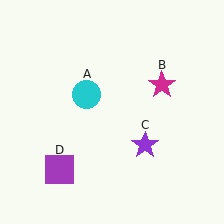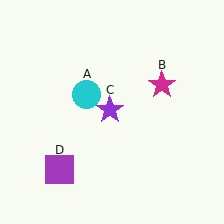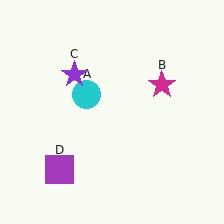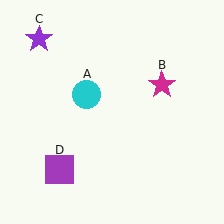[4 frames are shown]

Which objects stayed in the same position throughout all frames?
Cyan circle (object A) and magenta star (object B) and purple square (object D) remained stationary.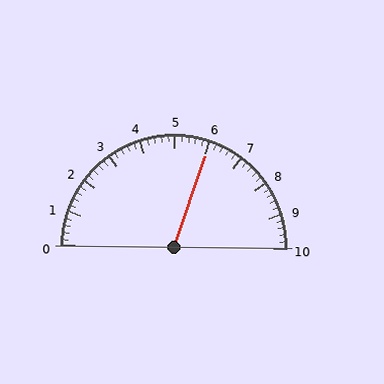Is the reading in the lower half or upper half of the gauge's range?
The reading is in the upper half of the range (0 to 10).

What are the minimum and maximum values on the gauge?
The gauge ranges from 0 to 10.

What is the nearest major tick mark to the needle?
The nearest major tick mark is 6.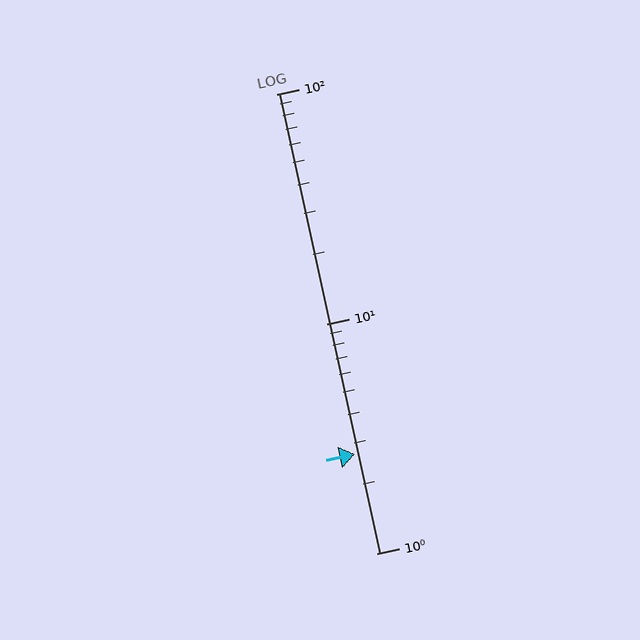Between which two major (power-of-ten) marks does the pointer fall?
The pointer is between 1 and 10.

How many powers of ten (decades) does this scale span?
The scale spans 2 decades, from 1 to 100.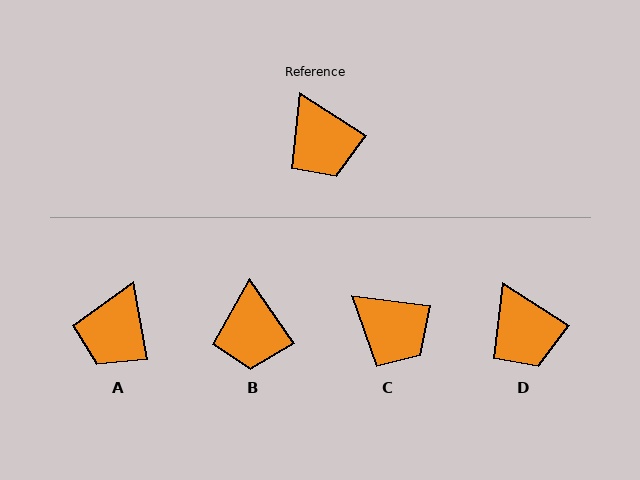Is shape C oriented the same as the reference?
No, it is off by about 25 degrees.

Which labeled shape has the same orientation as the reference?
D.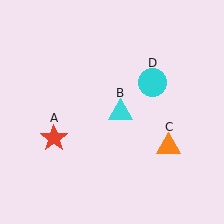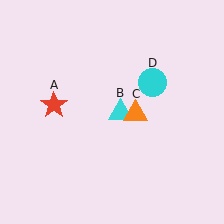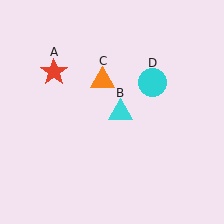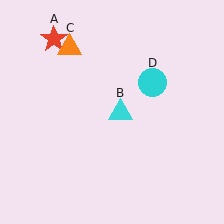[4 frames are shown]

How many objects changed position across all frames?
2 objects changed position: red star (object A), orange triangle (object C).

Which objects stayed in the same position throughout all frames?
Cyan triangle (object B) and cyan circle (object D) remained stationary.